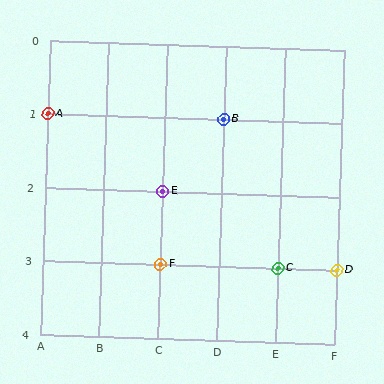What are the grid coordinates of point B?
Point B is at grid coordinates (D, 1).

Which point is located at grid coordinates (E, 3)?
Point C is at (E, 3).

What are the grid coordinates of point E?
Point E is at grid coordinates (C, 2).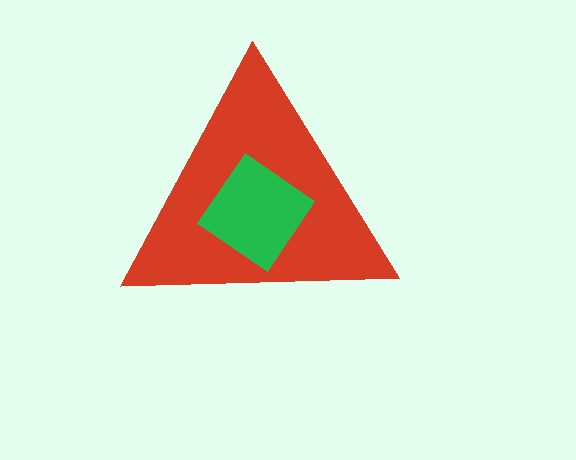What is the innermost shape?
The green diamond.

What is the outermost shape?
The red triangle.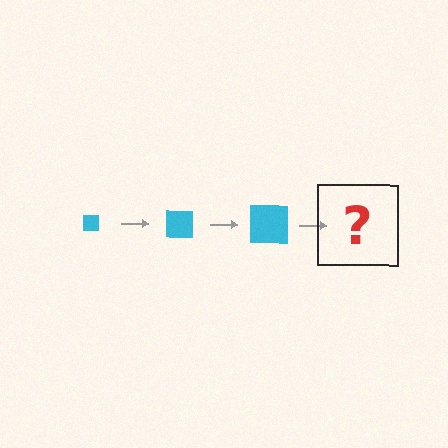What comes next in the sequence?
The next element should be a cyan square, larger than the previous one.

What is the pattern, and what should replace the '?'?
The pattern is that the square gets progressively larger each step. The '?' should be a cyan square, larger than the previous one.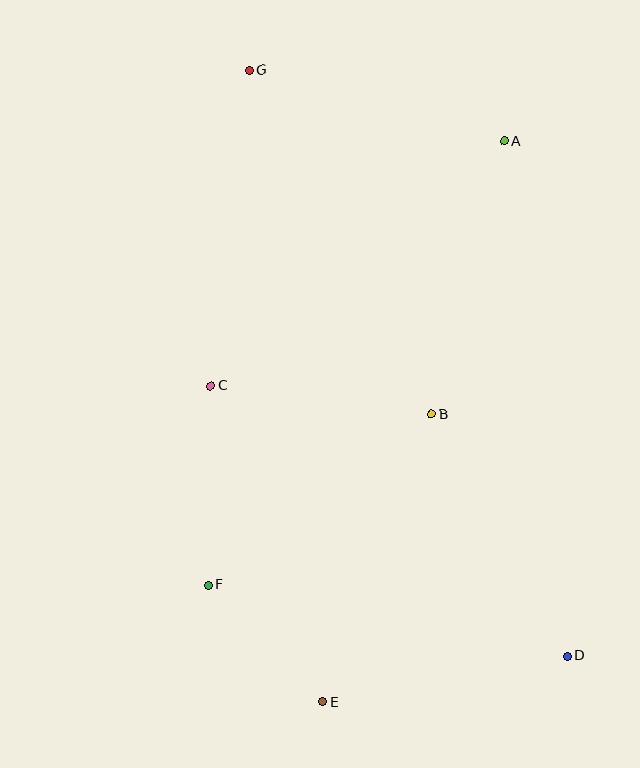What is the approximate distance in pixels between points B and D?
The distance between B and D is approximately 278 pixels.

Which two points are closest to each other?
Points E and F are closest to each other.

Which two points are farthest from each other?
Points D and G are farthest from each other.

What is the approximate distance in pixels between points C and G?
The distance between C and G is approximately 318 pixels.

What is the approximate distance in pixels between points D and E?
The distance between D and E is approximately 249 pixels.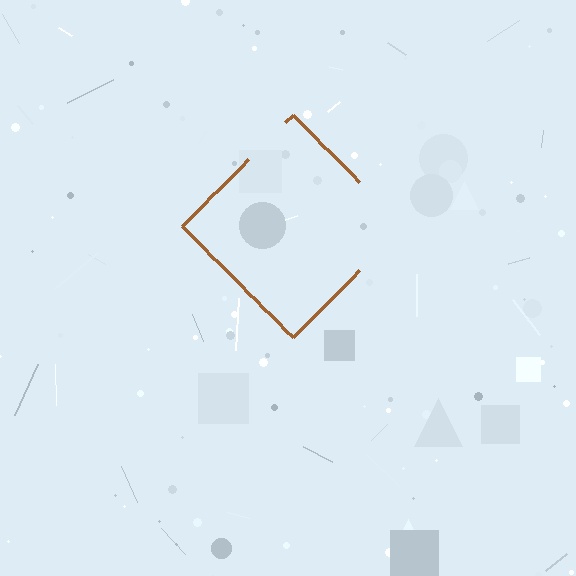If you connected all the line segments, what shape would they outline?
They would outline a diamond.